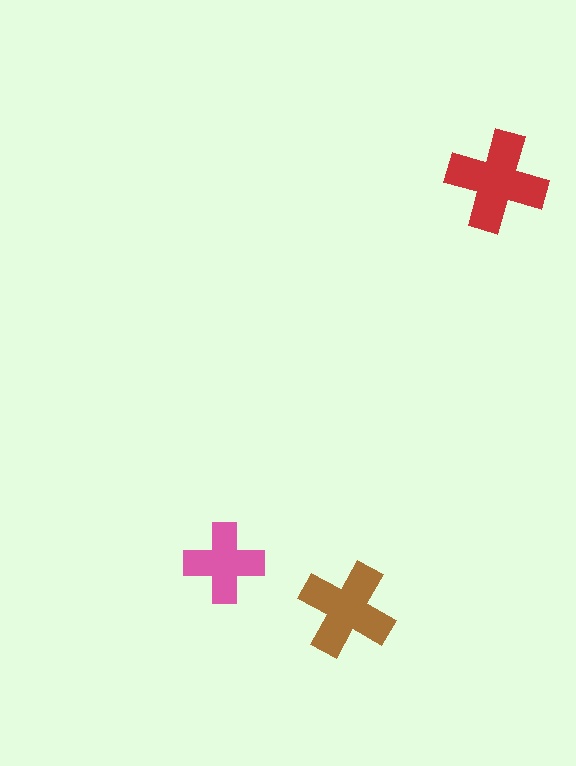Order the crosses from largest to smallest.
the red one, the brown one, the pink one.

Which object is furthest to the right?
The red cross is rightmost.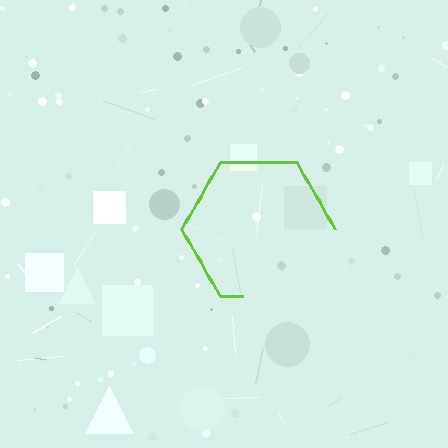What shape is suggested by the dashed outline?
The dashed outline suggests a hexagon.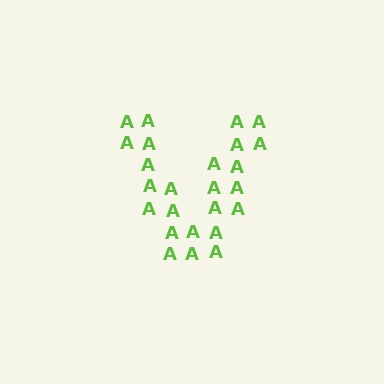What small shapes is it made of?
It is made of small letter A's.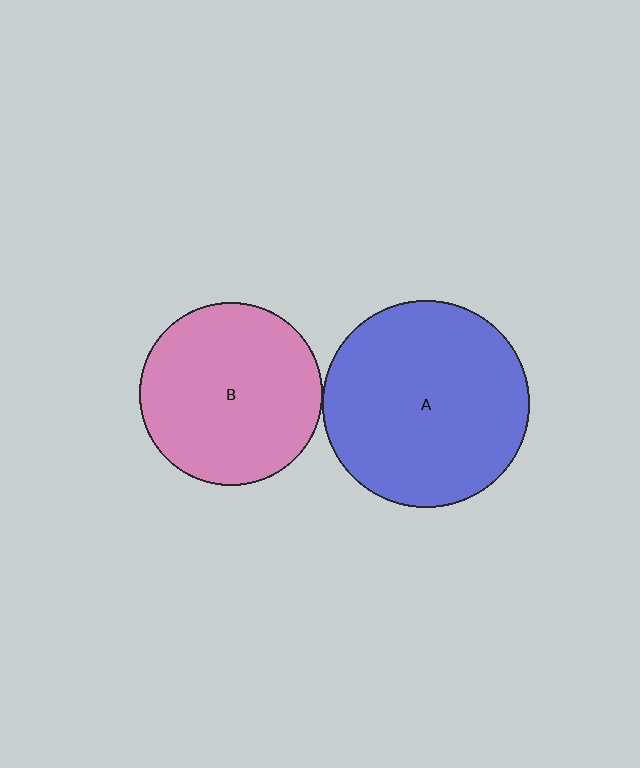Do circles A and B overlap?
Yes.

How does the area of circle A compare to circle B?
Approximately 1.3 times.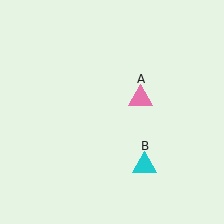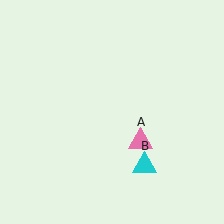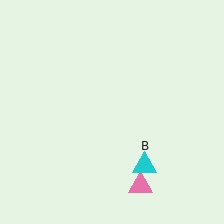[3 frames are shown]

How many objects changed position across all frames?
1 object changed position: pink triangle (object A).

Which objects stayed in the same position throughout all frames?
Cyan triangle (object B) remained stationary.